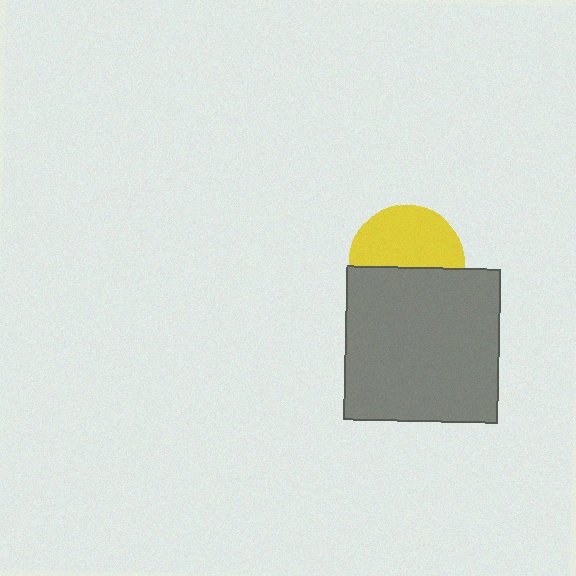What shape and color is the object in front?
The object in front is a gray square.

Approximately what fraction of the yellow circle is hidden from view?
Roughly 46% of the yellow circle is hidden behind the gray square.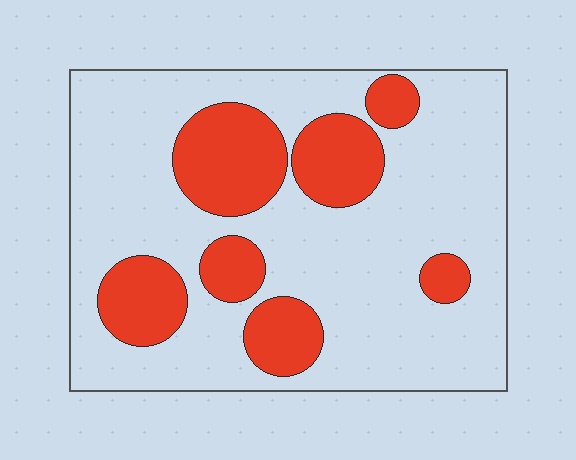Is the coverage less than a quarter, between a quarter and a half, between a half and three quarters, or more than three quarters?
Between a quarter and a half.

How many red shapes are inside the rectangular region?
7.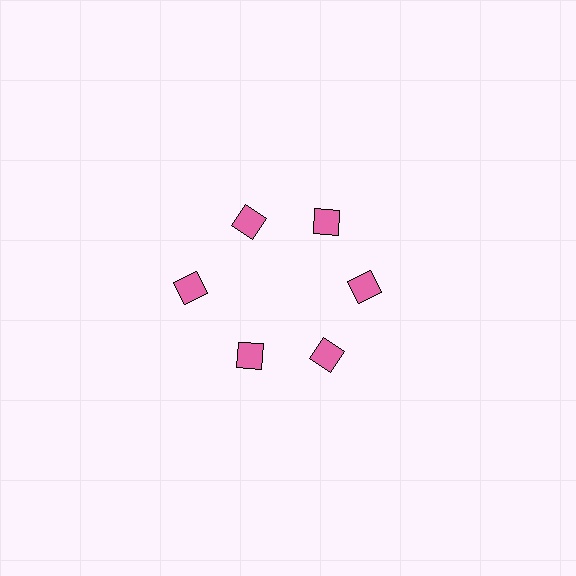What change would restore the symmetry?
The symmetry would be restored by moving it inward, back onto the ring so that all 6 squares sit at equal angles and equal distance from the center.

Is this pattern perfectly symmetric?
No. The 6 pink squares are arranged in a ring, but one element near the 9 o'clock position is pushed outward from the center, breaking the 6-fold rotational symmetry.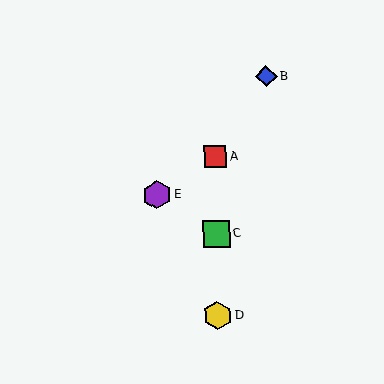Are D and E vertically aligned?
No, D is at x≈217 and E is at x≈157.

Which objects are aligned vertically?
Objects A, C, D are aligned vertically.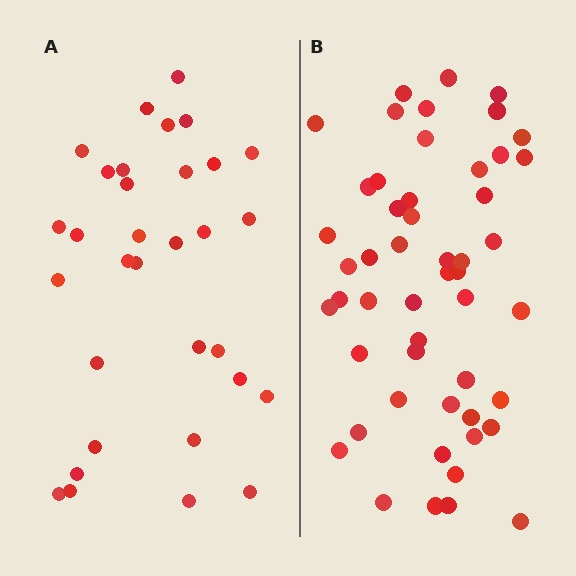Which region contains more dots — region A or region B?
Region B (the right region) has more dots.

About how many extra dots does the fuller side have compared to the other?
Region B has approximately 20 more dots than region A.